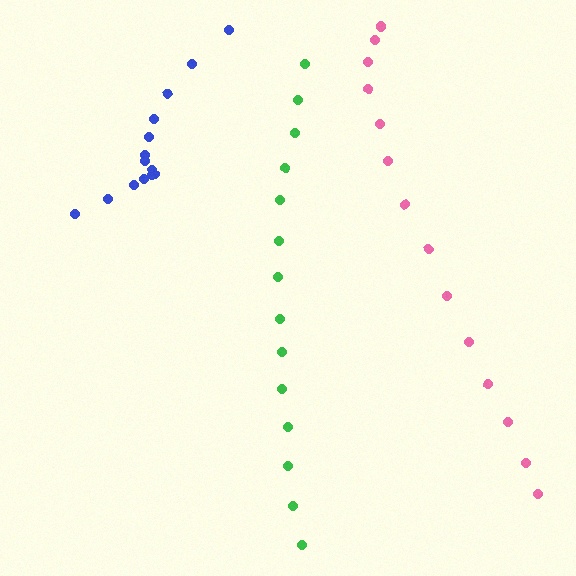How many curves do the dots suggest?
There are 3 distinct paths.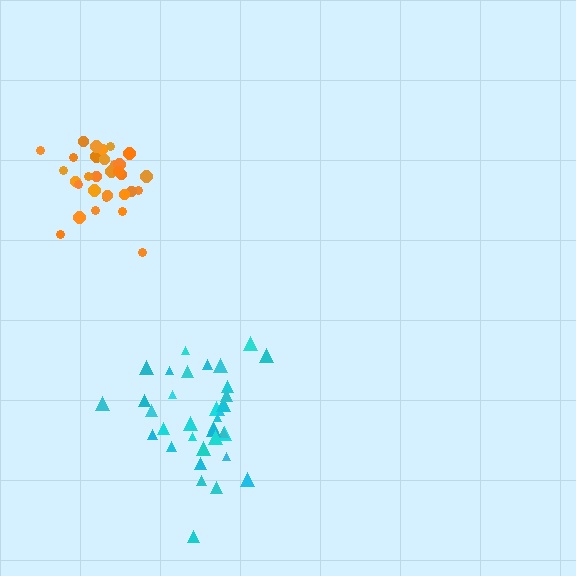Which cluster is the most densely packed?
Orange.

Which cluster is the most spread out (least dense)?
Cyan.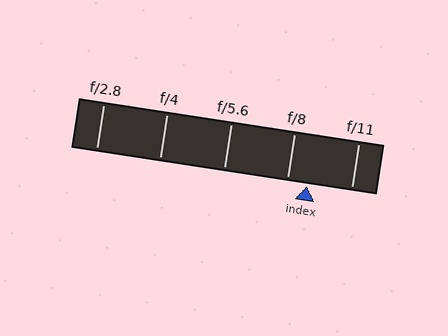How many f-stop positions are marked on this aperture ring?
There are 5 f-stop positions marked.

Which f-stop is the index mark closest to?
The index mark is closest to f/8.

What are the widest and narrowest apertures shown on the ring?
The widest aperture shown is f/2.8 and the narrowest is f/11.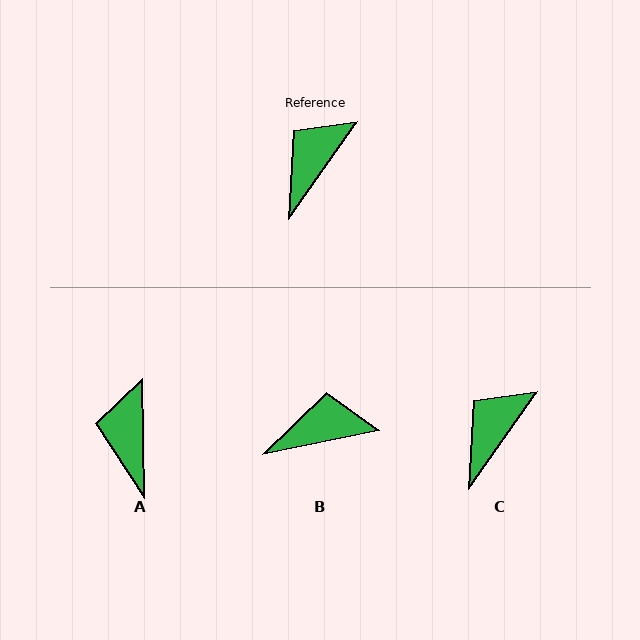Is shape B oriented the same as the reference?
No, it is off by about 43 degrees.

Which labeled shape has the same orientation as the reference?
C.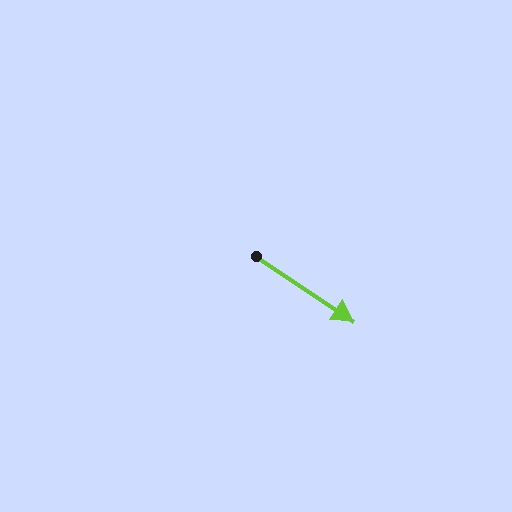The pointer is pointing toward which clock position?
Roughly 4 o'clock.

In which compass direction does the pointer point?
Southeast.